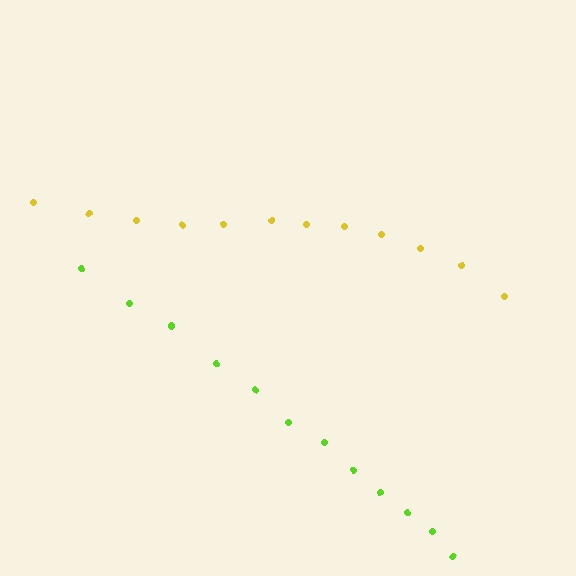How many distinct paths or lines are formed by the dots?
There are 2 distinct paths.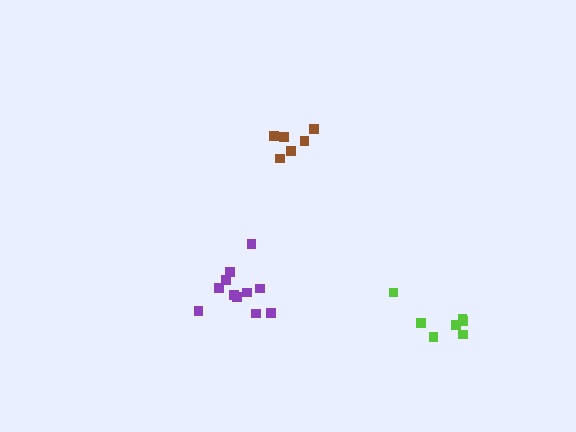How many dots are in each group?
Group 1: 11 dots, Group 2: 7 dots, Group 3: 6 dots (24 total).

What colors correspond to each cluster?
The clusters are colored: purple, lime, brown.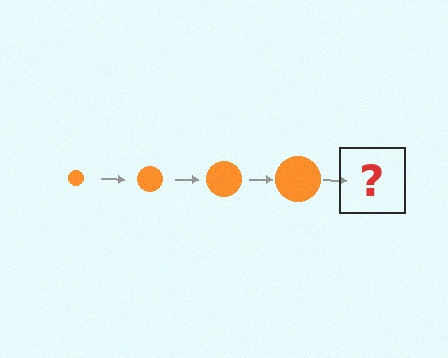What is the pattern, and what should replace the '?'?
The pattern is that the circle gets progressively larger each step. The '?' should be an orange circle, larger than the previous one.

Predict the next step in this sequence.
The next step is an orange circle, larger than the previous one.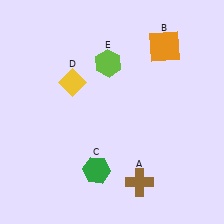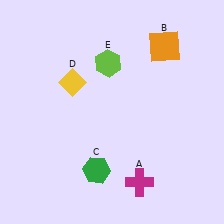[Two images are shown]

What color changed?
The cross (A) changed from brown in Image 1 to magenta in Image 2.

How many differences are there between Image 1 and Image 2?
There is 1 difference between the two images.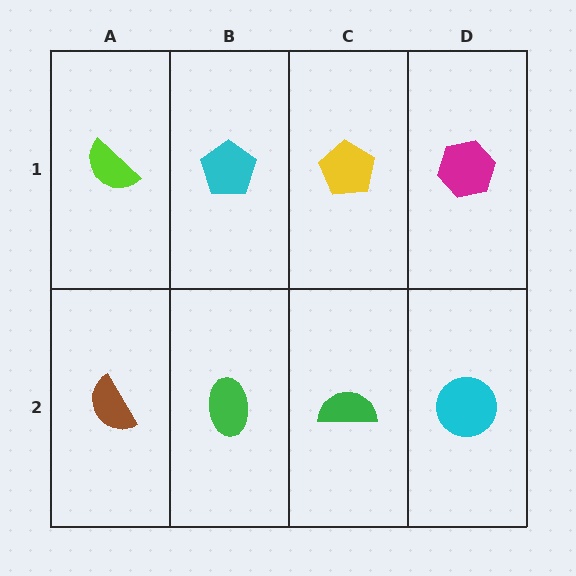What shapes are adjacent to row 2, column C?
A yellow pentagon (row 1, column C), a green ellipse (row 2, column B), a cyan circle (row 2, column D).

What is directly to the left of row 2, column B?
A brown semicircle.